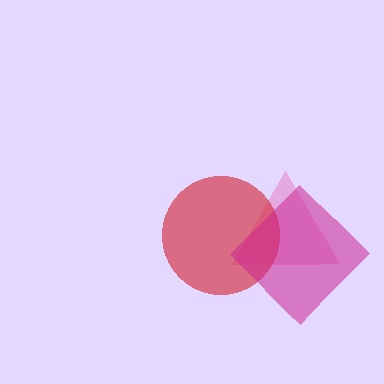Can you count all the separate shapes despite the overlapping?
Yes, there are 3 separate shapes.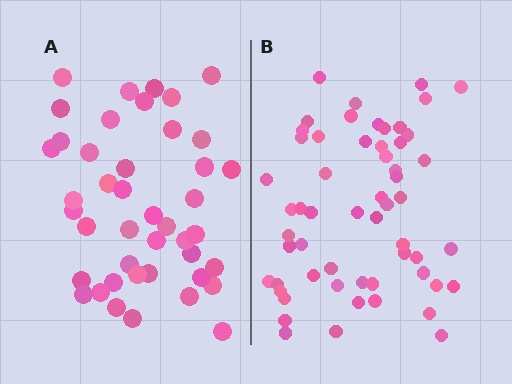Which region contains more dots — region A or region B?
Region B (the right region) has more dots.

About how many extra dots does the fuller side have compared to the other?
Region B has approximately 15 more dots than region A.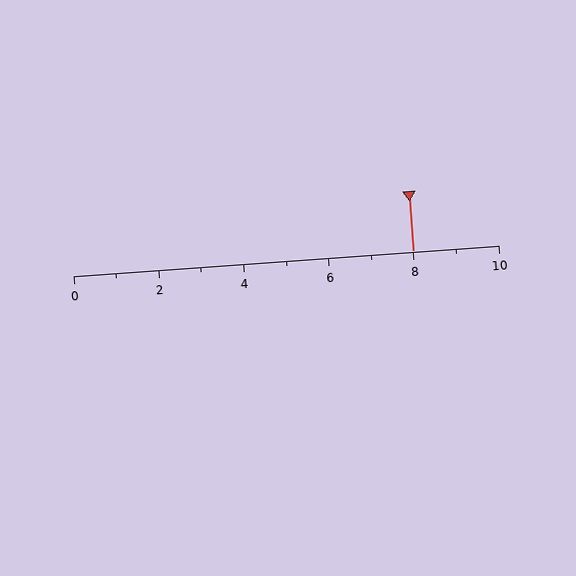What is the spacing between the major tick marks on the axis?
The major ticks are spaced 2 apart.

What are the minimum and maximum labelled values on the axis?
The axis runs from 0 to 10.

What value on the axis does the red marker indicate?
The marker indicates approximately 8.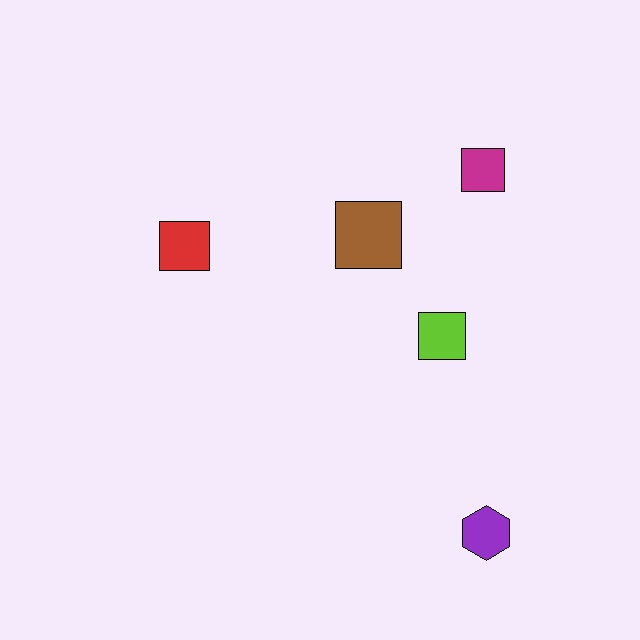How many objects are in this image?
There are 5 objects.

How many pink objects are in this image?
There are no pink objects.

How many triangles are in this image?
There are no triangles.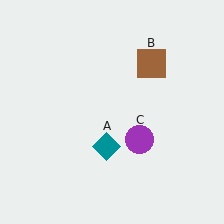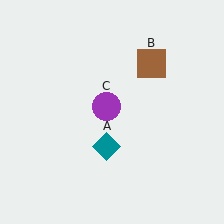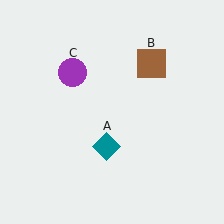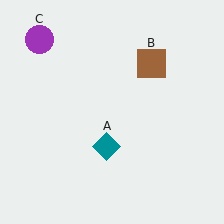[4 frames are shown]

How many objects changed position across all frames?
1 object changed position: purple circle (object C).